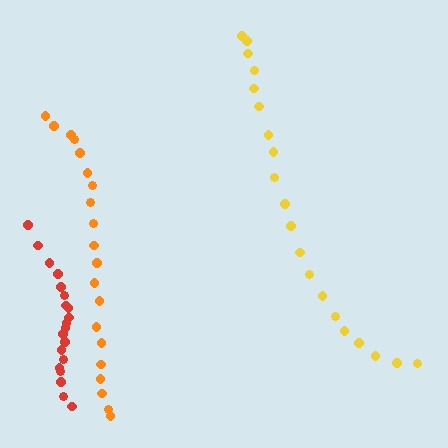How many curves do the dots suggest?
There are 3 distinct paths.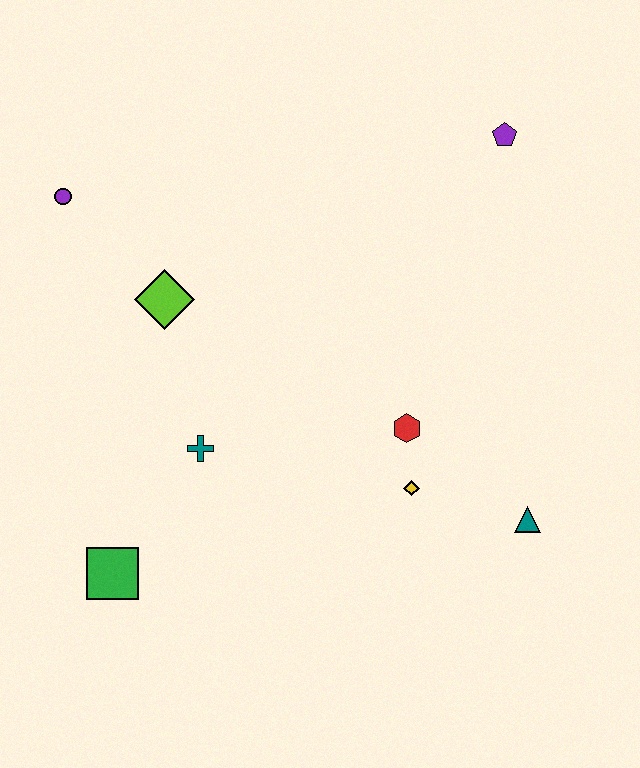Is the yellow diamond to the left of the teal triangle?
Yes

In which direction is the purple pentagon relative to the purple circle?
The purple pentagon is to the right of the purple circle.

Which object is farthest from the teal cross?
The purple pentagon is farthest from the teal cross.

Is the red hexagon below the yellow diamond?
No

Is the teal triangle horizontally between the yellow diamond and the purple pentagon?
No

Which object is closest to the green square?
The teal cross is closest to the green square.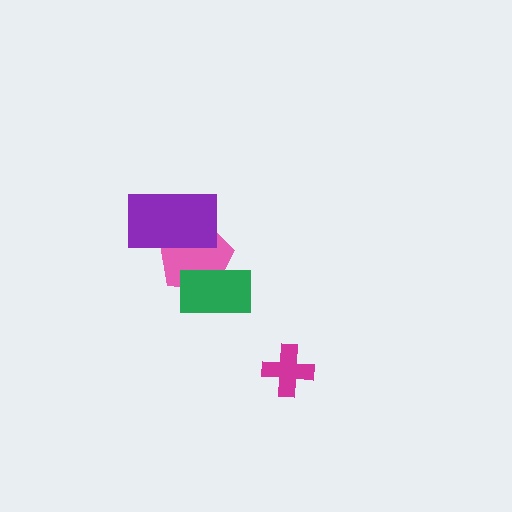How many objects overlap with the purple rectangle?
1 object overlaps with the purple rectangle.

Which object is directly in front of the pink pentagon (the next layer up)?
The purple rectangle is directly in front of the pink pentagon.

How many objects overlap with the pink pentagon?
2 objects overlap with the pink pentagon.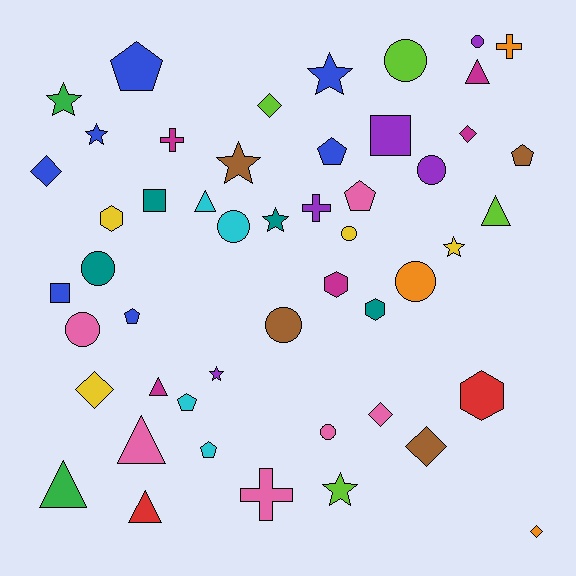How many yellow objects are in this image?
There are 4 yellow objects.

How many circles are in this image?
There are 10 circles.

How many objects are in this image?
There are 50 objects.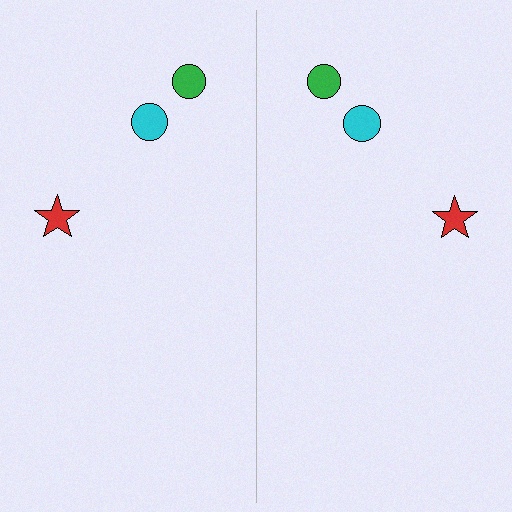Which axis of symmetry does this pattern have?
The pattern has a vertical axis of symmetry running through the center of the image.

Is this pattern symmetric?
Yes, this pattern has bilateral (reflection) symmetry.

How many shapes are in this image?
There are 6 shapes in this image.